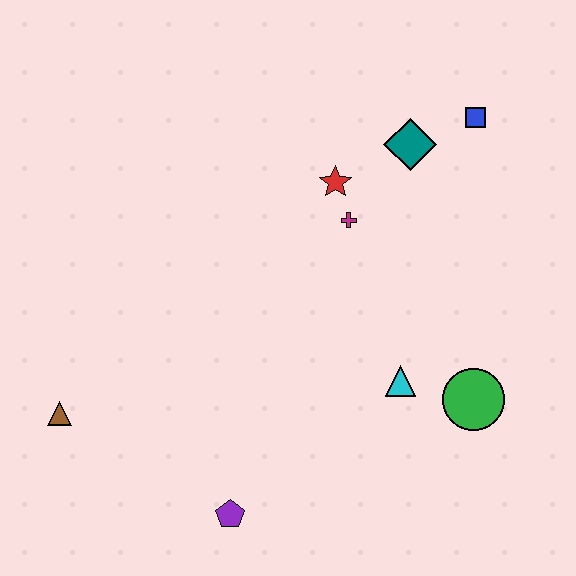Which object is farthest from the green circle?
The brown triangle is farthest from the green circle.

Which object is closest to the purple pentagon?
The brown triangle is closest to the purple pentagon.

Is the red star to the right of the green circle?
No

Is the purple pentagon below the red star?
Yes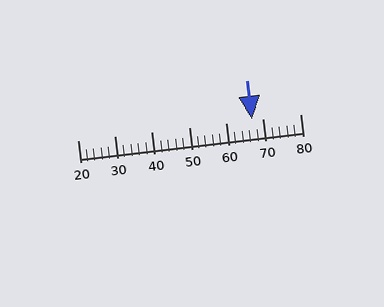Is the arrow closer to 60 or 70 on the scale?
The arrow is closer to 70.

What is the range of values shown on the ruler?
The ruler shows values from 20 to 80.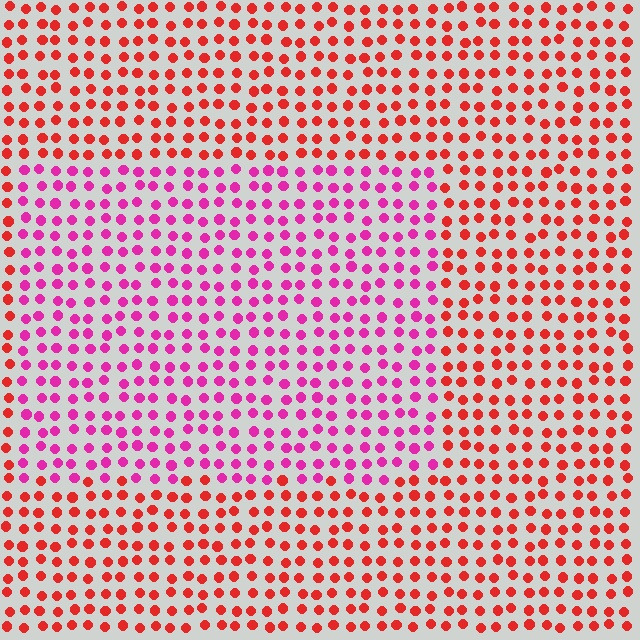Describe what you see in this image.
The image is filled with small red elements in a uniform arrangement. A rectangle-shaped region is visible where the elements are tinted to a slightly different hue, forming a subtle color boundary.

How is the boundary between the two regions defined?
The boundary is defined purely by a slight shift in hue (about 43 degrees). Spacing, size, and orientation are identical on both sides.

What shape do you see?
I see a rectangle.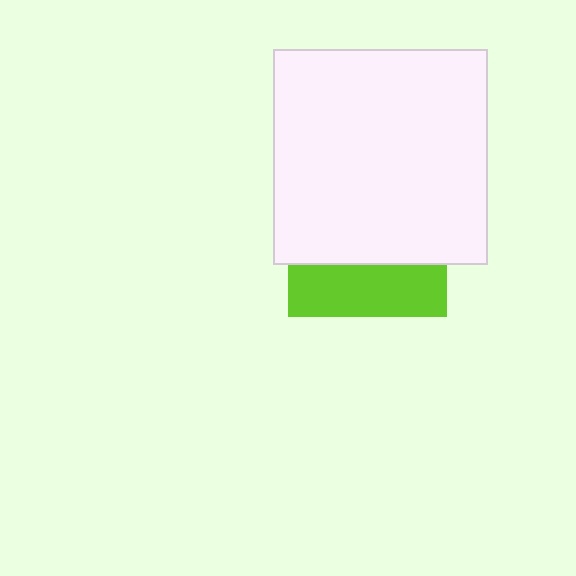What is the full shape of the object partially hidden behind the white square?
The partially hidden object is a lime square.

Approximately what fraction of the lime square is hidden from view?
Roughly 68% of the lime square is hidden behind the white square.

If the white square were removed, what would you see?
You would see the complete lime square.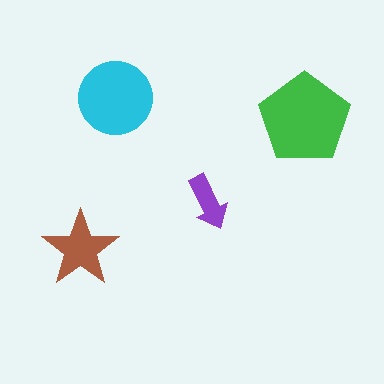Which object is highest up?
The cyan circle is topmost.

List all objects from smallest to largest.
The purple arrow, the brown star, the cyan circle, the green pentagon.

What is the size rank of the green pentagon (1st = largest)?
1st.